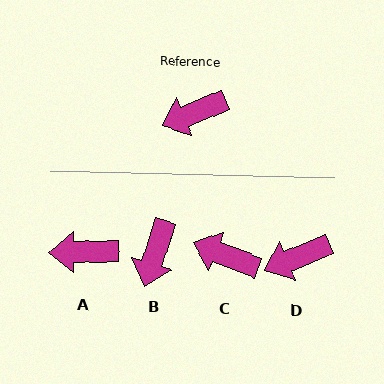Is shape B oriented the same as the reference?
No, it is off by about 50 degrees.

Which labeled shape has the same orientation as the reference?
D.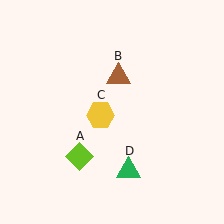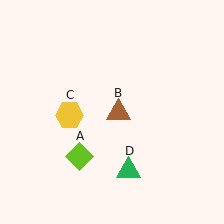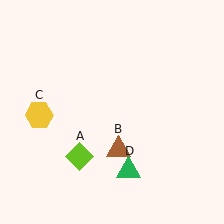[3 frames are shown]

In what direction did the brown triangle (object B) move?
The brown triangle (object B) moved down.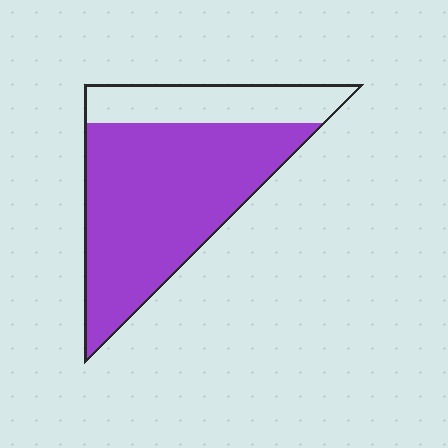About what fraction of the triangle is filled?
About three quarters (3/4).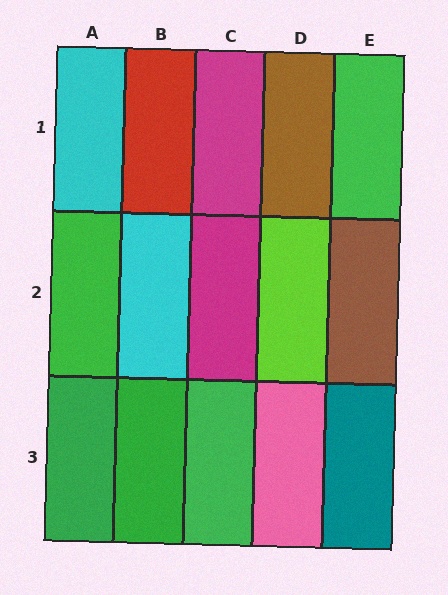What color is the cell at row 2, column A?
Green.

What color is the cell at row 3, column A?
Green.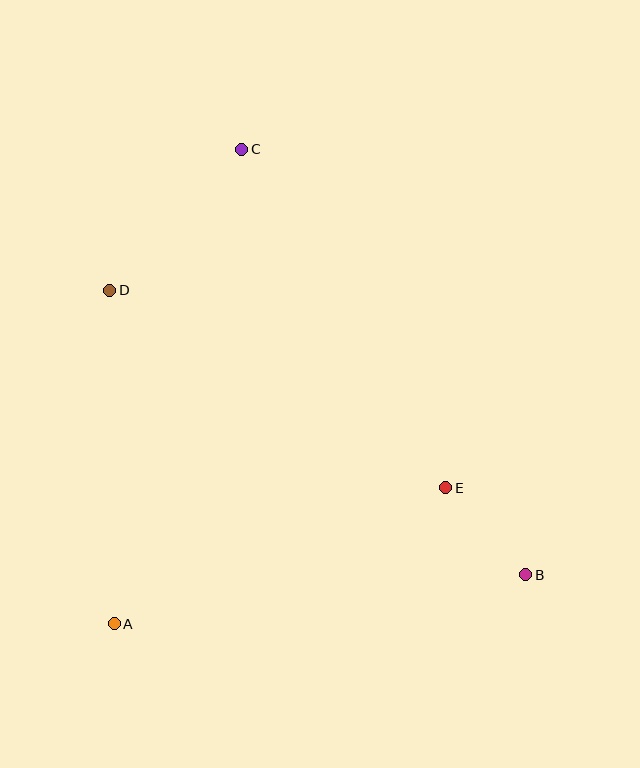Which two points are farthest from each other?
Points B and C are farthest from each other.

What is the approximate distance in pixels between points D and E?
The distance between D and E is approximately 390 pixels.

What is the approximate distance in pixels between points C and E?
The distance between C and E is approximately 395 pixels.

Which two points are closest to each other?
Points B and E are closest to each other.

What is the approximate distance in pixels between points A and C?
The distance between A and C is approximately 491 pixels.